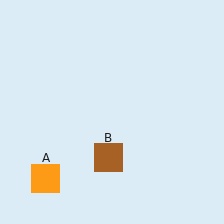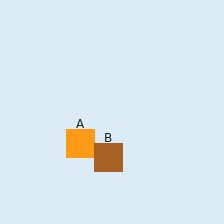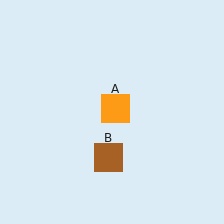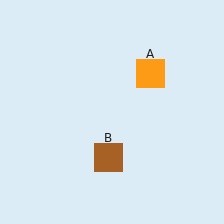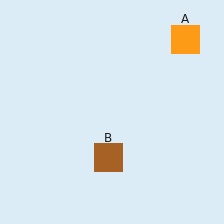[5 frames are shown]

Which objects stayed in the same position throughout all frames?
Brown square (object B) remained stationary.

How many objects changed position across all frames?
1 object changed position: orange square (object A).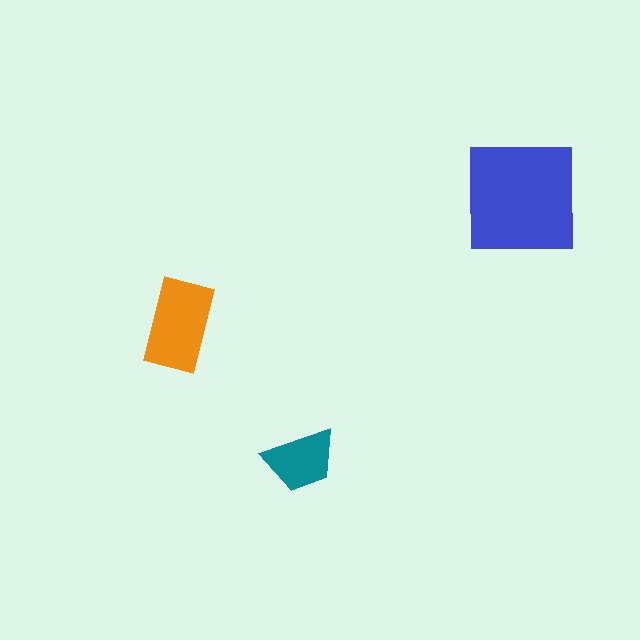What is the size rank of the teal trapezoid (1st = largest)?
3rd.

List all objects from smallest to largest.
The teal trapezoid, the orange rectangle, the blue square.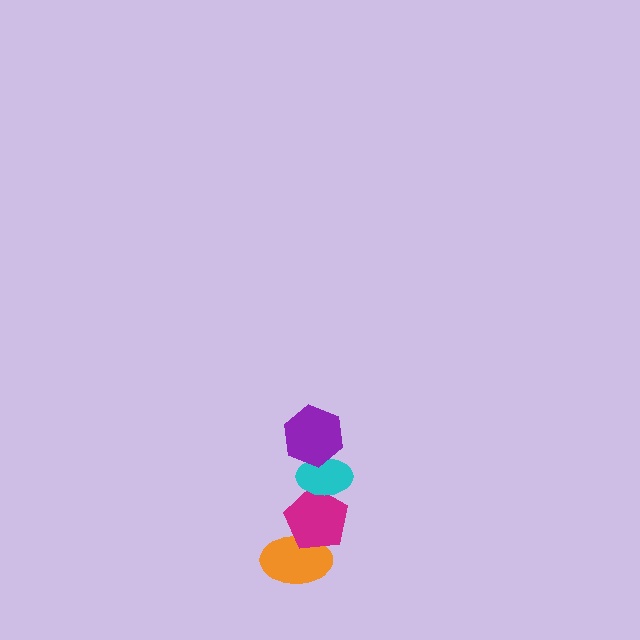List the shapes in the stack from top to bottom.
From top to bottom: the purple hexagon, the cyan ellipse, the magenta pentagon, the orange ellipse.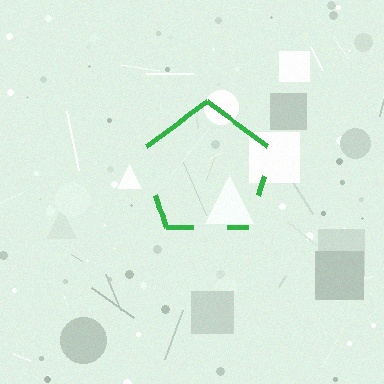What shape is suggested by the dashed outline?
The dashed outline suggests a pentagon.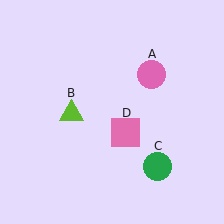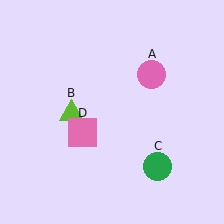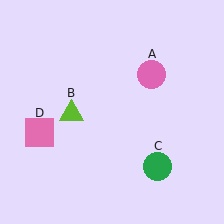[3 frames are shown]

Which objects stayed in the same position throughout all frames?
Pink circle (object A) and lime triangle (object B) and green circle (object C) remained stationary.